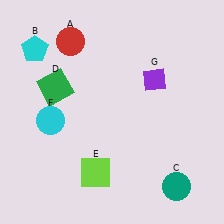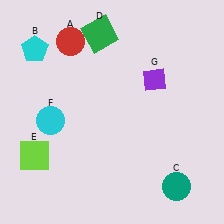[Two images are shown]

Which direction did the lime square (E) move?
The lime square (E) moved left.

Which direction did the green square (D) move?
The green square (D) moved up.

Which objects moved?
The objects that moved are: the green square (D), the lime square (E).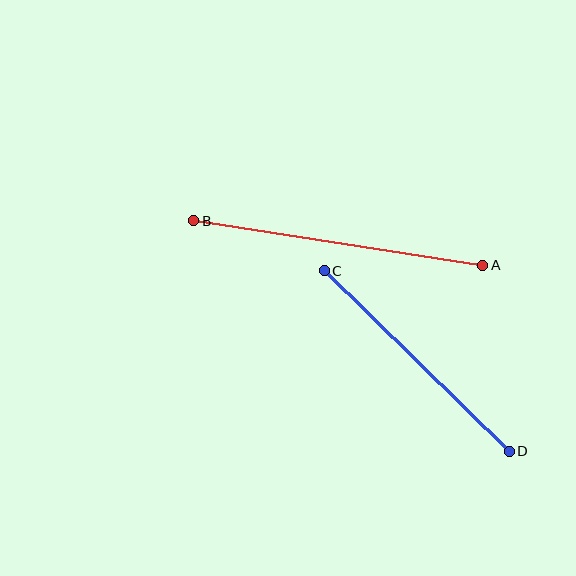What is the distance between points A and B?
The distance is approximately 293 pixels.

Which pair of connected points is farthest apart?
Points A and B are farthest apart.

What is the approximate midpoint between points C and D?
The midpoint is at approximately (417, 361) pixels.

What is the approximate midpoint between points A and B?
The midpoint is at approximately (338, 243) pixels.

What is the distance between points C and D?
The distance is approximately 259 pixels.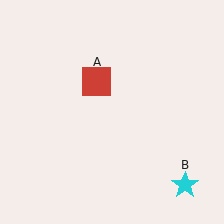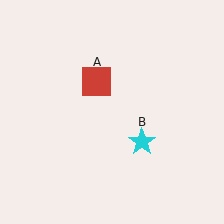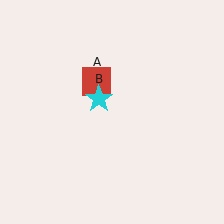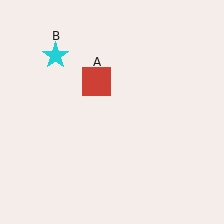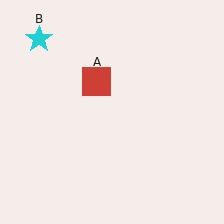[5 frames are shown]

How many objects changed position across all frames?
1 object changed position: cyan star (object B).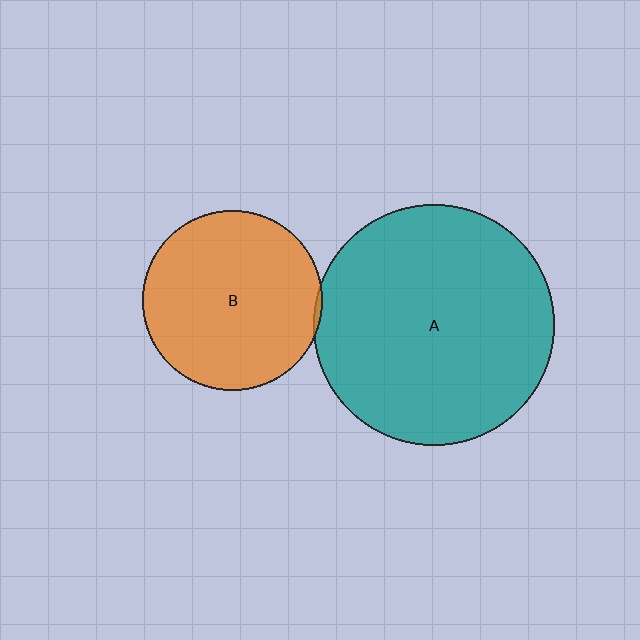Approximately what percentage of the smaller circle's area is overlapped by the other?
Approximately 5%.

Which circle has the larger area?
Circle A (teal).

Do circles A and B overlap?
Yes.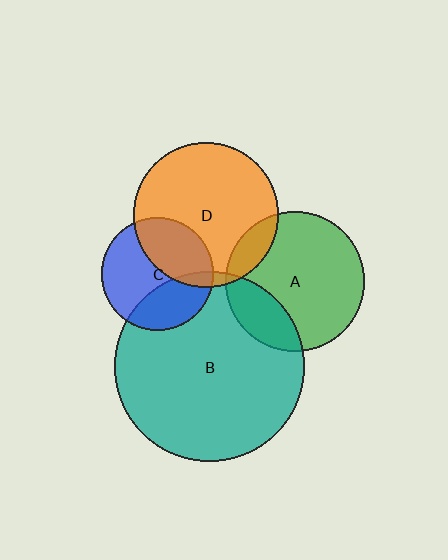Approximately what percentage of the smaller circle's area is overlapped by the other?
Approximately 5%.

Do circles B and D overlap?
Yes.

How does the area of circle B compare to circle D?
Approximately 1.7 times.